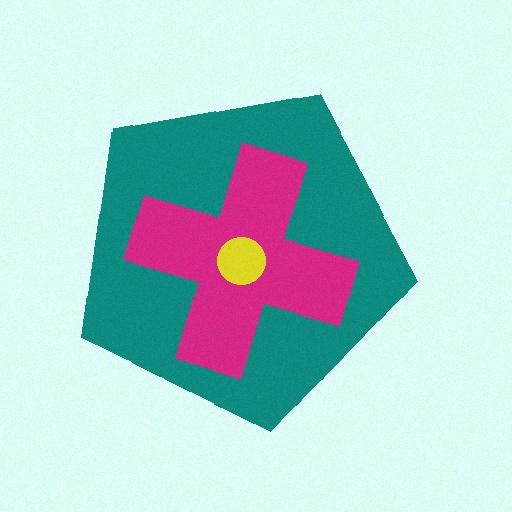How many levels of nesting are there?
3.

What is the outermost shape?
The teal pentagon.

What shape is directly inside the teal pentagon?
The magenta cross.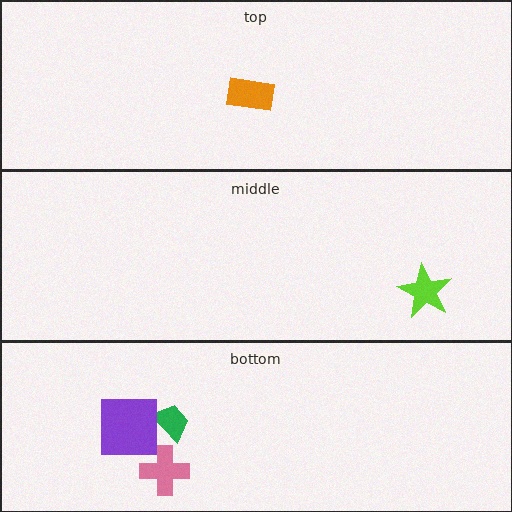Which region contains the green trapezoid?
The bottom region.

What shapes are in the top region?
The orange rectangle.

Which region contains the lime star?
The middle region.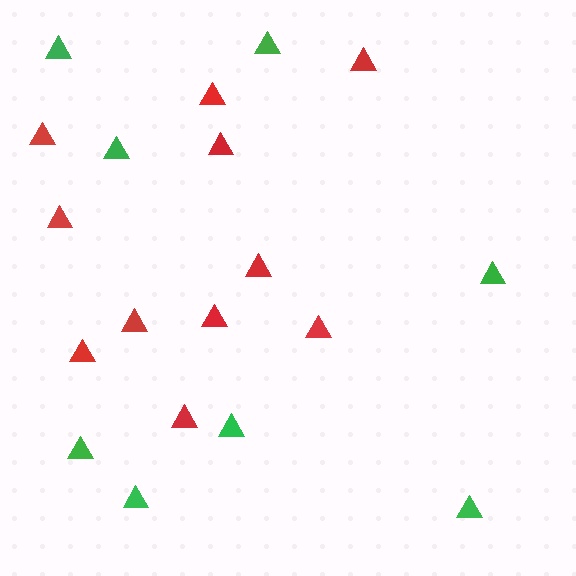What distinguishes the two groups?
There are 2 groups: one group of green triangles (8) and one group of red triangles (11).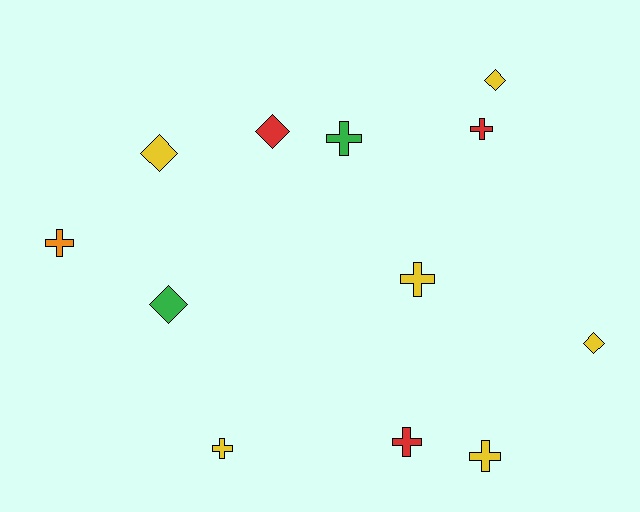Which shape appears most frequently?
Cross, with 7 objects.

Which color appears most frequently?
Yellow, with 6 objects.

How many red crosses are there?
There are 2 red crosses.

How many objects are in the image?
There are 12 objects.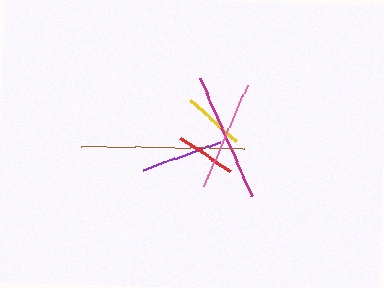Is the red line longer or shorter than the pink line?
The pink line is longer than the red line.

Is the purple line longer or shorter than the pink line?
The pink line is longer than the purple line.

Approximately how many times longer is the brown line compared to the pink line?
The brown line is approximately 1.5 times the length of the pink line.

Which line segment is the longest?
The brown line is the longest at approximately 162 pixels.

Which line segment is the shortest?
The red line is the shortest at approximately 60 pixels.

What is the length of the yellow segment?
The yellow segment is approximately 61 pixels long.